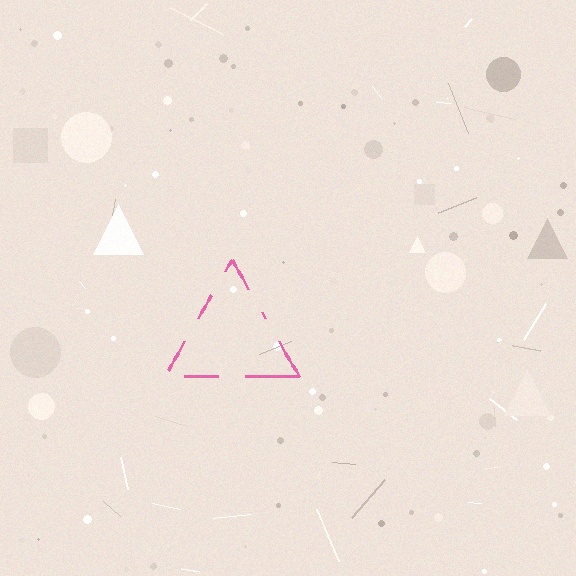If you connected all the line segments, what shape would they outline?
They would outline a triangle.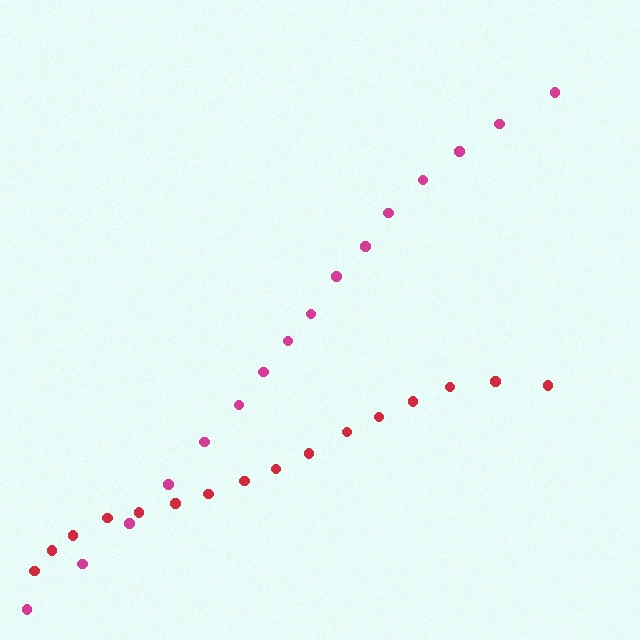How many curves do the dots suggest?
There are 2 distinct paths.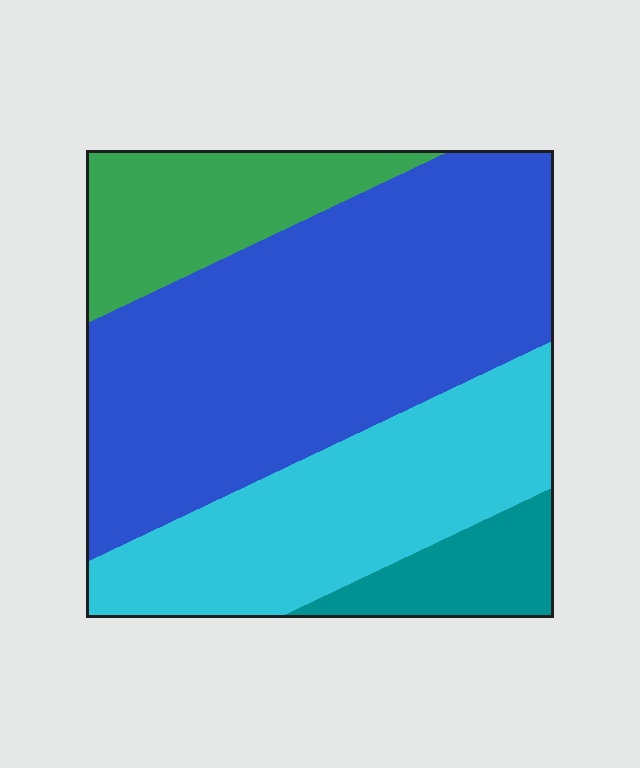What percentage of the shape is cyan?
Cyan takes up about one quarter (1/4) of the shape.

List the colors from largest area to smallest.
From largest to smallest: blue, cyan, green, teal.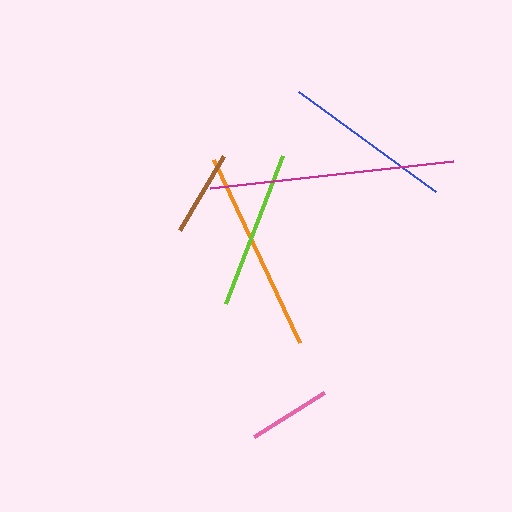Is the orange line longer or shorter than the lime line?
The orange line is longer than the lime line.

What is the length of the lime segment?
The lime segment is approximately 158 pixels long.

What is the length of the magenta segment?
The magenta segment is approximately 244 pixels long.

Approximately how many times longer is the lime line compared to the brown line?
The lime line is approximately 1.8 times the length of the brown line.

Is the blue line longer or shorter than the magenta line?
The magenta line is longer than the blue line.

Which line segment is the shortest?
The pink line is the shortest at approximately 82 pixels.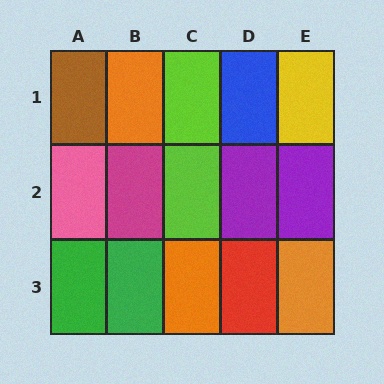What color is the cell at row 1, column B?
Orange.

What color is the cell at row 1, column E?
Yellow.